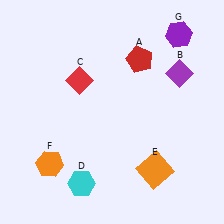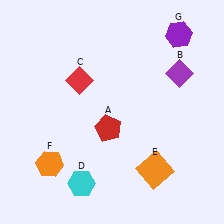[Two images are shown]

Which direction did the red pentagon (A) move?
The red pentagon (A) moved down.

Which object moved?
The red pentagon (A) moved down.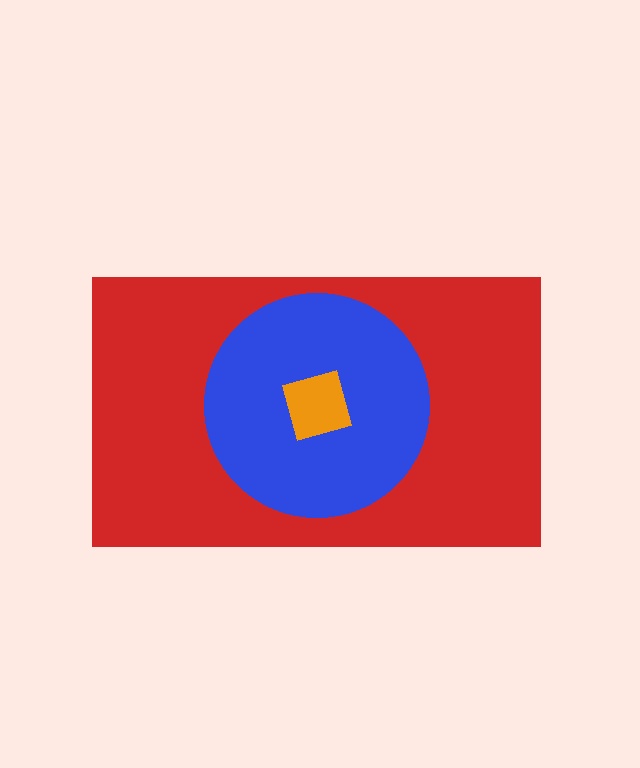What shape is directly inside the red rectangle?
The blue circle.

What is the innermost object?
The orange square.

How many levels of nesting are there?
3.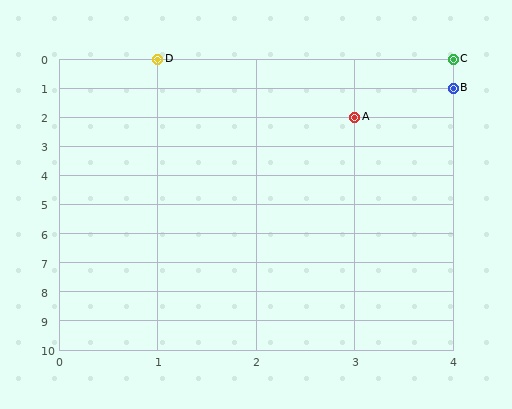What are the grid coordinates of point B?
Point B is at grid coordinates (4, 1).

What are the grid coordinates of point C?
Point C is at grid coordinates (4, 0).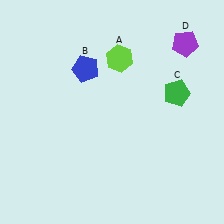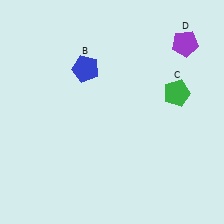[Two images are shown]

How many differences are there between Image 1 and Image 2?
There is 1 difference between the two images.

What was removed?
The lime hexagon (A) was removed in Image 2.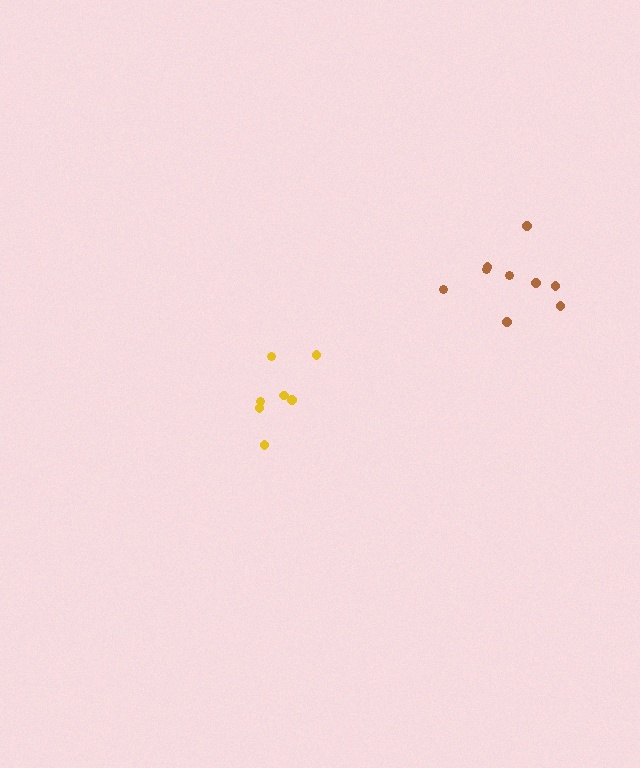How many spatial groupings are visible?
There are 2 spatial groupings.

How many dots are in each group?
Group 1: 9 dots, Group 2: 7 dots (16 total).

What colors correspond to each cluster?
The clusters are colored: brown, yellow.